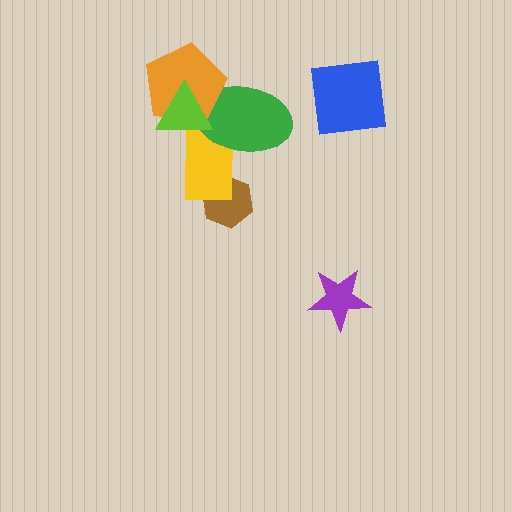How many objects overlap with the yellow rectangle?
3 objects overlap with the yellow rectangle.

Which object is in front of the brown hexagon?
The yellow rectangle is in front of the brown hexagon.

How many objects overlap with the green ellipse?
3 objects overlap with the green ellipse.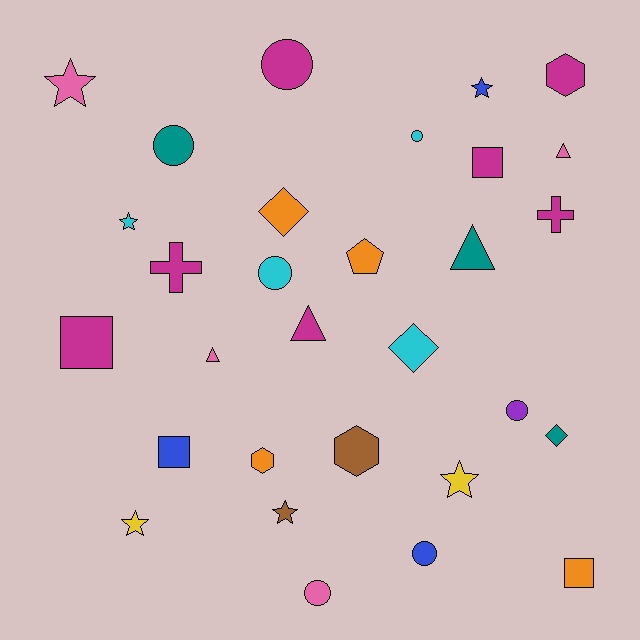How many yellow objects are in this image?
There are 2 yellow objects.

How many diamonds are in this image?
There are 3 diamonds.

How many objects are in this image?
There are 30 objects.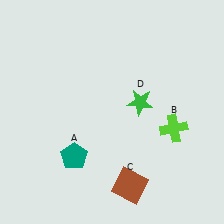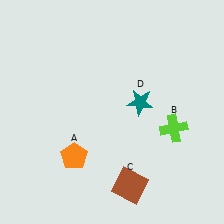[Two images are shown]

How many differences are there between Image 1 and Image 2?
There are 2 differences between the two images.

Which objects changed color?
A changed from teal to orange. D changed from green to teal.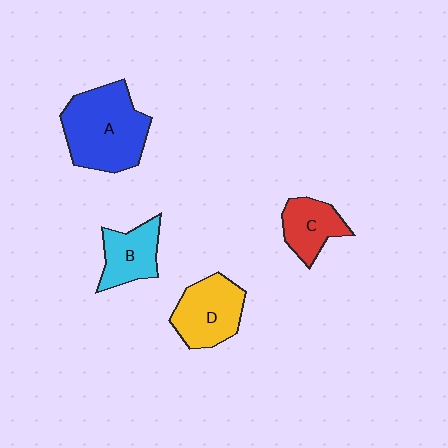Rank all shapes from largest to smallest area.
From largest to smallest: A (blue), D (yellow), B (cyan), C (red).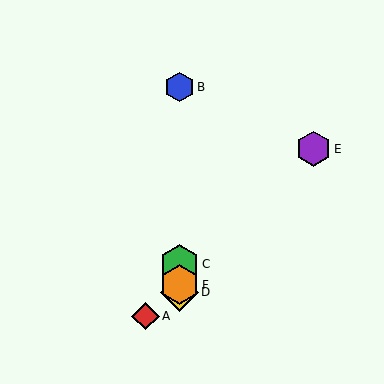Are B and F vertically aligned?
Yes, both are at x≈179.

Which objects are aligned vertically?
Objects B, C, D, F are aligned vertically.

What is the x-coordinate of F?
Object F is at x≈179.